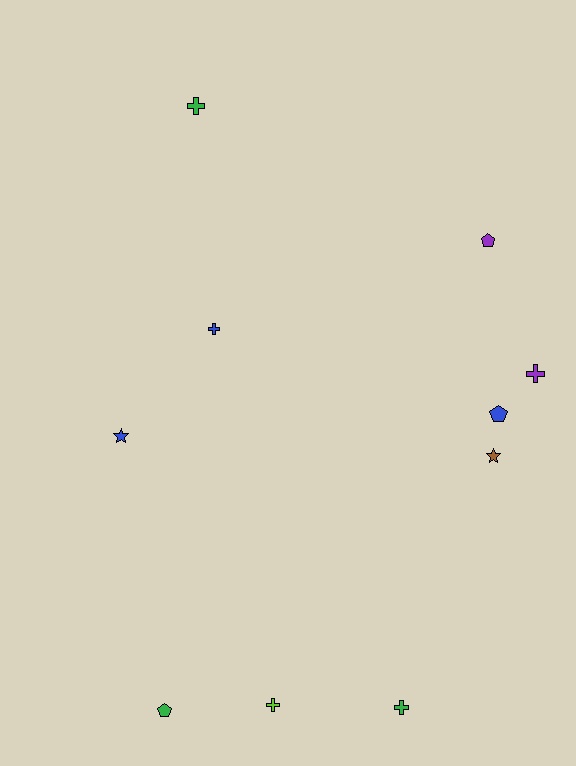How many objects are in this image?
There are 10 objects.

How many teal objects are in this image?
There are no teal objects.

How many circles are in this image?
There are no circles.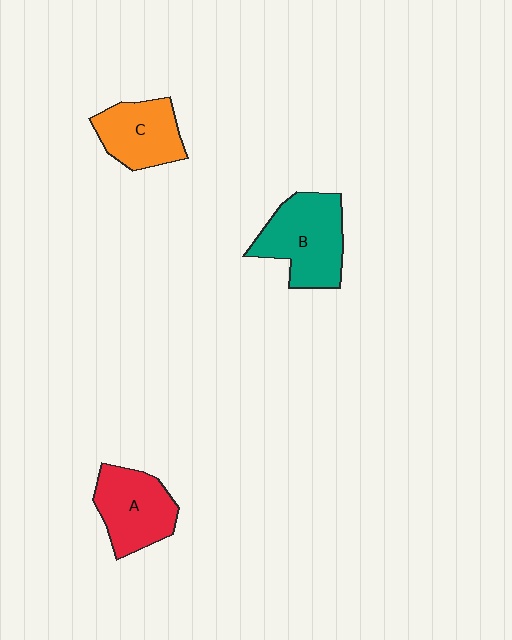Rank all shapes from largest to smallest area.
From largest to smallest: B (teal), A (red), C (orange).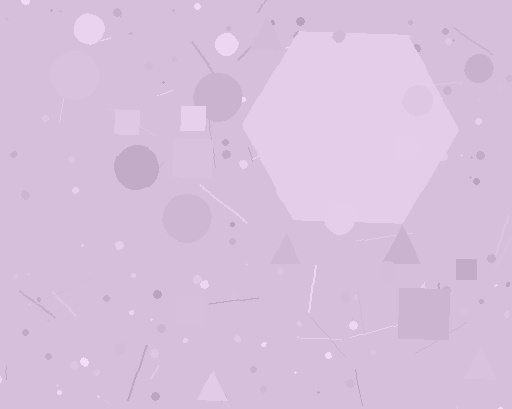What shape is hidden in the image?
A hexagon is hidden in the image.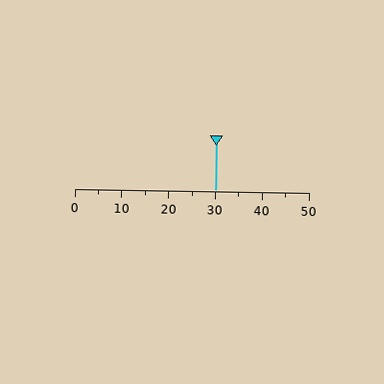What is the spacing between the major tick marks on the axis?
The major ticks are spaced 10 apart.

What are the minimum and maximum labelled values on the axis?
The axis runs from 0 to 50.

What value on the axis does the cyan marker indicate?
The marker indicates approximately 30.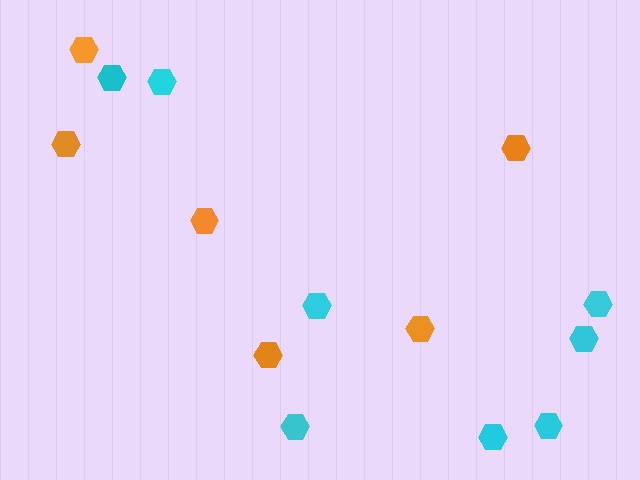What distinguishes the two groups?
There are 2 groups: one group of orange hexagons (6) and one group of cyan hexagons (8).